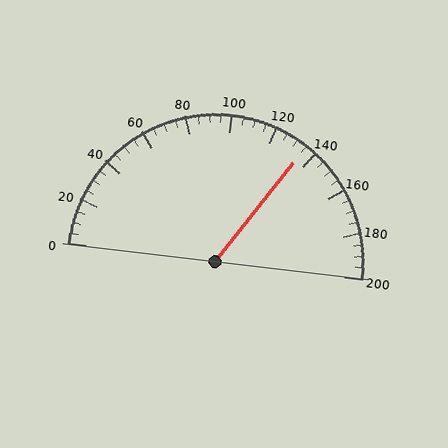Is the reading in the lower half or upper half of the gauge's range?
The reading is in the upper half of the range (0 to 200).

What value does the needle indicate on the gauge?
The needle indicates approximately 135.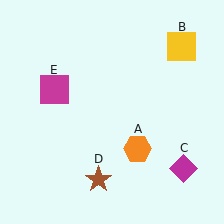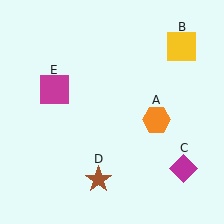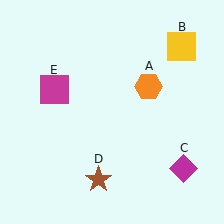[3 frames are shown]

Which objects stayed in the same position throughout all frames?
Yellow square (object B) and magenta diamond (object C) and brown star (object D) and magenta square (object E) remained stationary.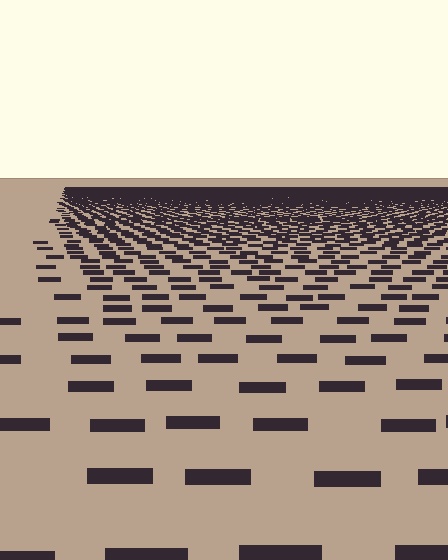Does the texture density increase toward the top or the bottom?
Density increases toward the top.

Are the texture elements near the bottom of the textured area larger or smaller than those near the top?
Larger. Near the bottom, elements are closer to the viewer and appear at a bigger on-screen size.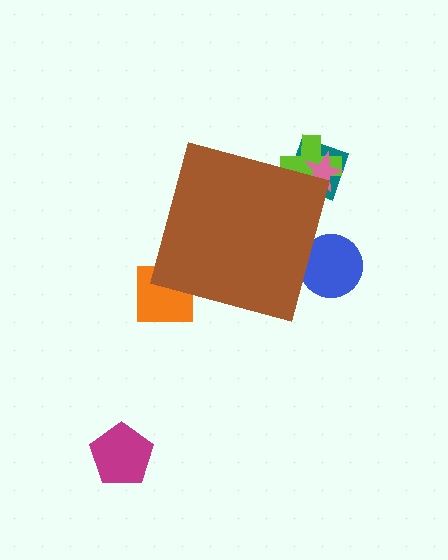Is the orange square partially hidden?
Yes, the orange square is partially hidden behind the brown diamond.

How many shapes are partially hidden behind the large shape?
5 shapes are partially hidden.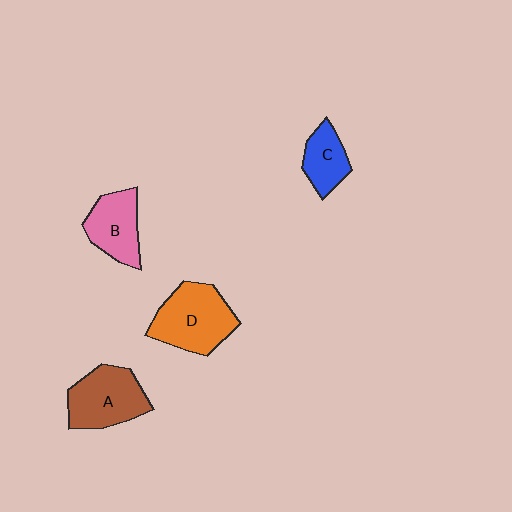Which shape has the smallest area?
Shape C (blue).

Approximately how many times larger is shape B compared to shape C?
Approximately 1.3 times.